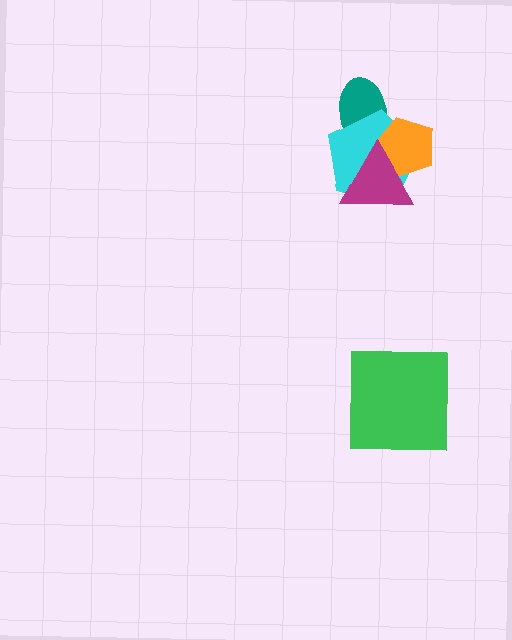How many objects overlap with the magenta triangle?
3 objects overlap with the magenta triangle.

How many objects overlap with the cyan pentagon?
3 objects overlap with the cyan pentagon.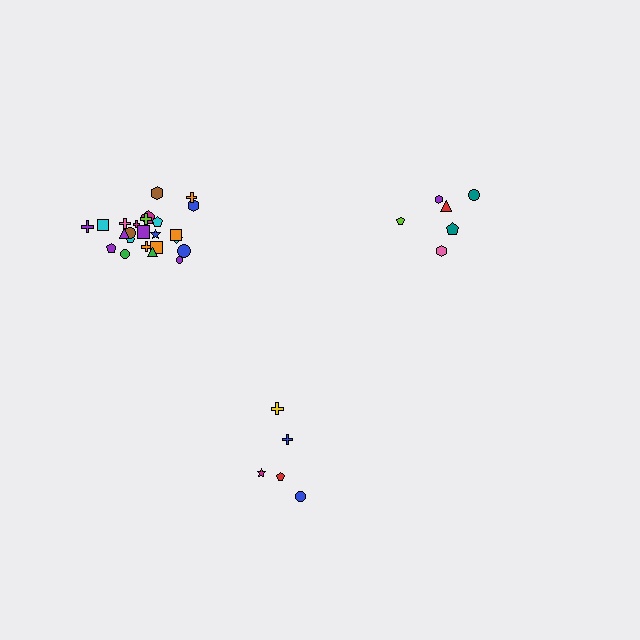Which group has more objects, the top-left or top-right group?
The top-left group.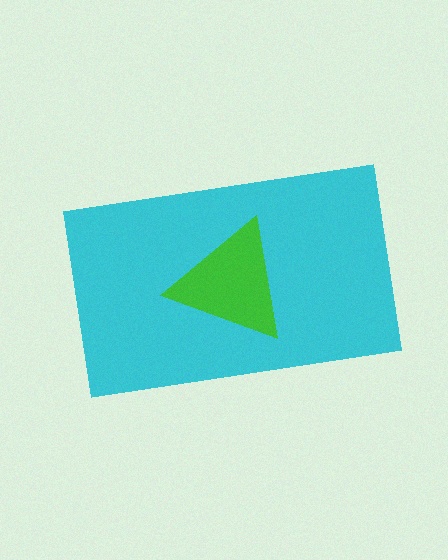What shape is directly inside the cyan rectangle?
The green triangle.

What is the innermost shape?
The green triangle.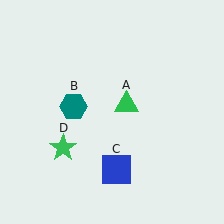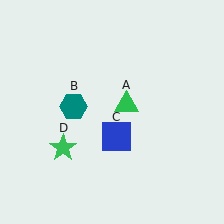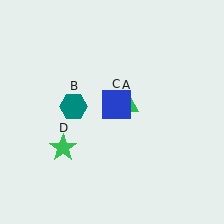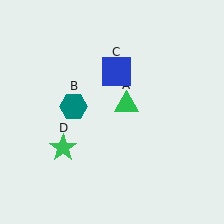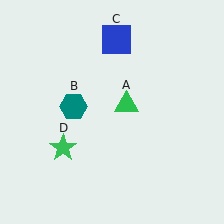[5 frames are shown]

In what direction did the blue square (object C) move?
The blue square (object C) moved up.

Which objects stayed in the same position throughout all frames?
Green triangle (object A) and teal hexagon (object B) and green star (object D) remained stationary.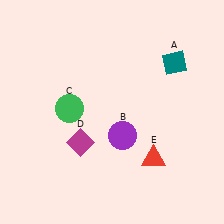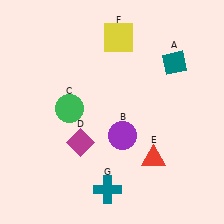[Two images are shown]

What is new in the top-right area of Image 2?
A yellow square (F) was added in the top-right area of Image 2.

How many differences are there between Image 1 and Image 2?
There are 2 differences between the two images.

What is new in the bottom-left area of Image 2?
A teal cross (G) was added in the bottom-left area of Image 2.